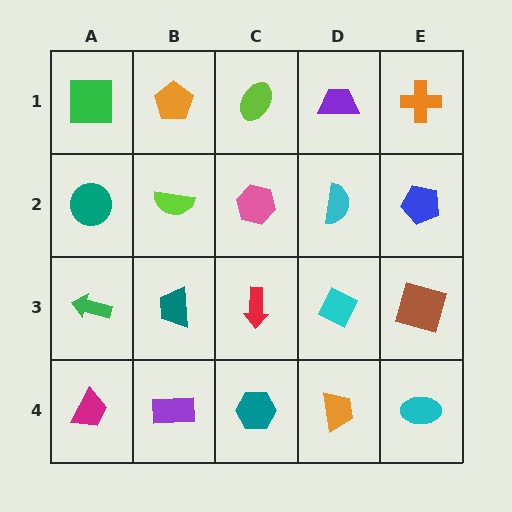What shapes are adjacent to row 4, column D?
A cyan diamond (row 3, column D), a teal hexagon (row 4, column C), a cyan ellipse (row 4, column E).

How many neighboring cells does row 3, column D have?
4.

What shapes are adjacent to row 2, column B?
An orange pentagon (row 1, column B), a teal trapezoid (row 3, column B), a teal circle (row 2, column A), a pink hexagon (row 2, column C).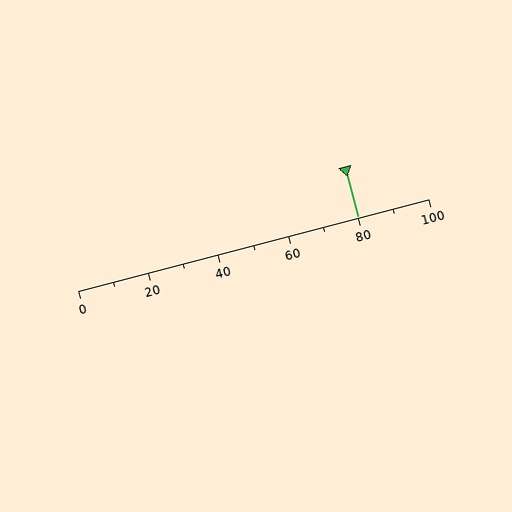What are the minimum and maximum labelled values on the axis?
The axis runs from 0 to 100.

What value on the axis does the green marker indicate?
The marker indicates approximately 80.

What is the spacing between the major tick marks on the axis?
The major ticks are spaced 20 apart.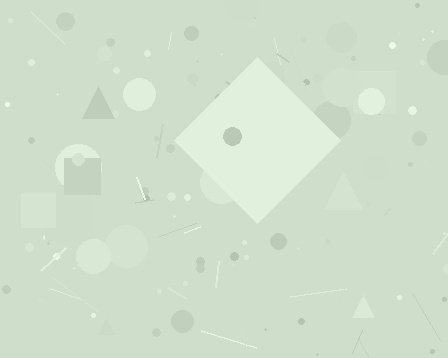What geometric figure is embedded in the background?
A diamond is embedded in the background.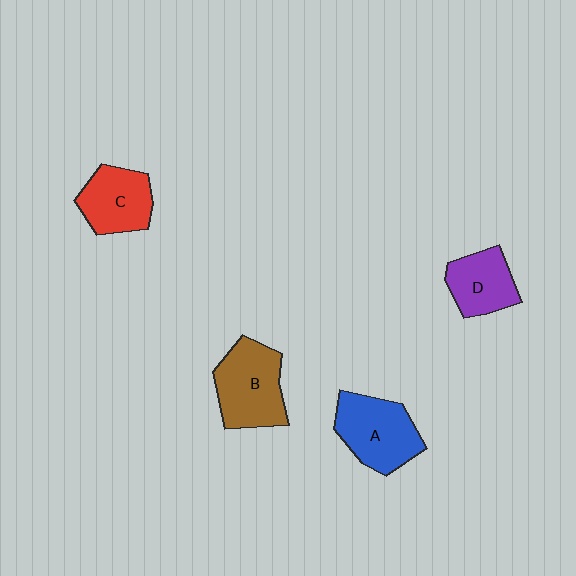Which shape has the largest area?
Shape B (brown).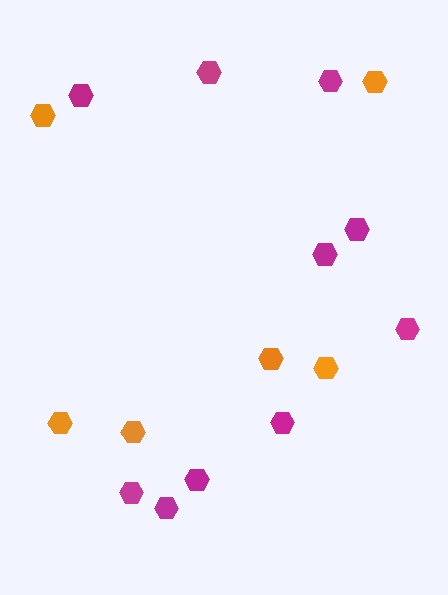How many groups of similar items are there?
There are 2 groups: one group of orange hexagons (6) and one group of magenta hexagons (10).